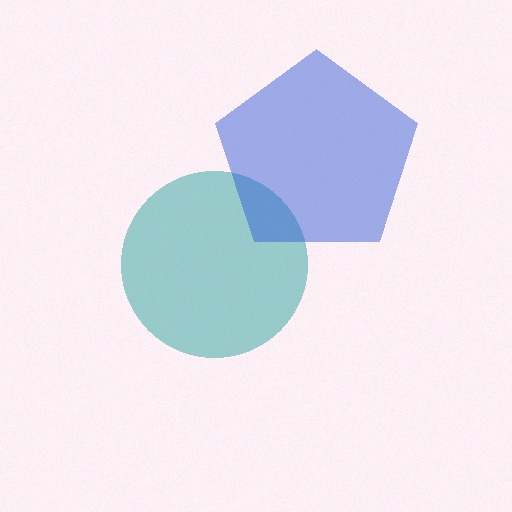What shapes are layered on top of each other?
The layered shapes are: a teal circle, a blue pentagon.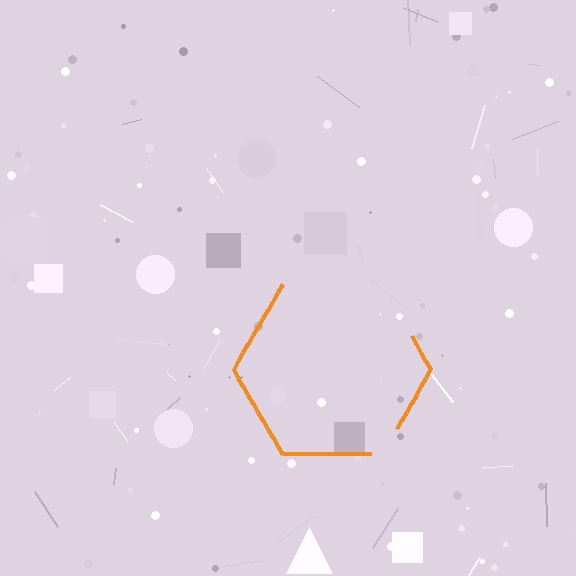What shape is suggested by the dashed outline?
The dashed outline suggests a hexagon.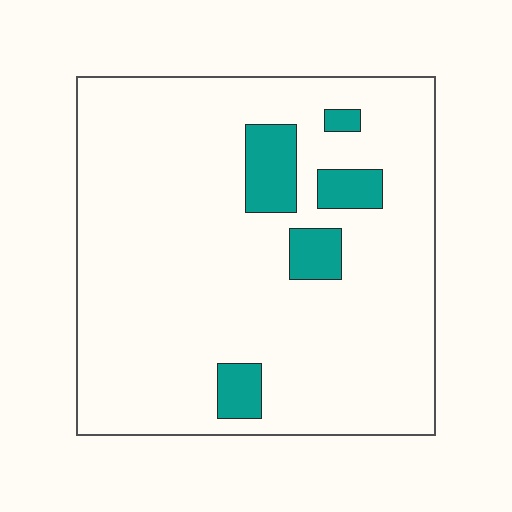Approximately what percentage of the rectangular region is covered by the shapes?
Approximately 10%.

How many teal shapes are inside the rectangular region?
5.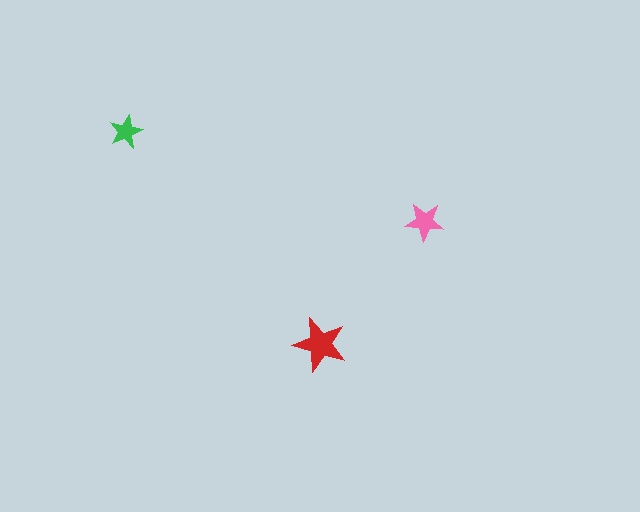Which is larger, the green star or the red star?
The red one.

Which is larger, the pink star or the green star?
The pink one.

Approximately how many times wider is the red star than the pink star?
About 1.5 times wider.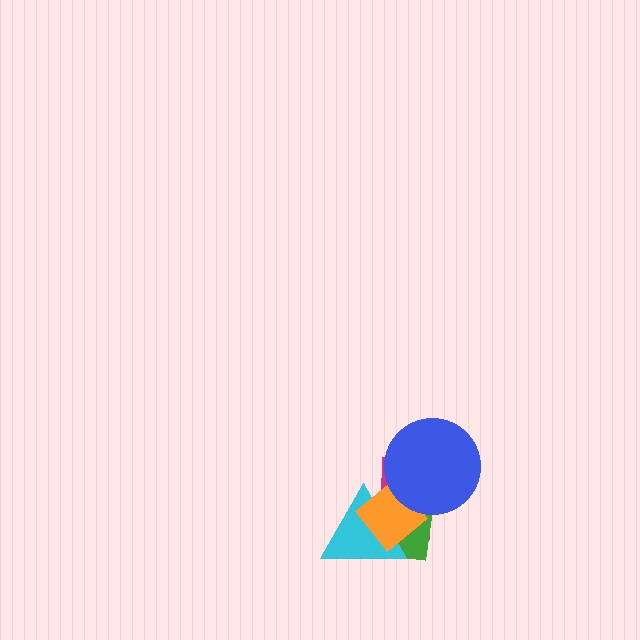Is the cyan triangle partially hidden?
Yes, it is partially covered by another shape.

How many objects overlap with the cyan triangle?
3 objects overlap with the cyan triangle.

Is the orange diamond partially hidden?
Yes, it is partially covered by another shape.